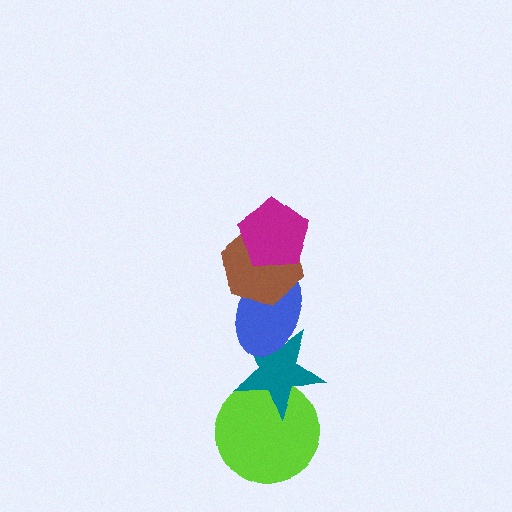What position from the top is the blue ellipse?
The blue ellipse is 3rd from the top.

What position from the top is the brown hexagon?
The brown hexagon is 2nd from the top.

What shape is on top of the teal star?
The blue ellipse is on top of the teal star.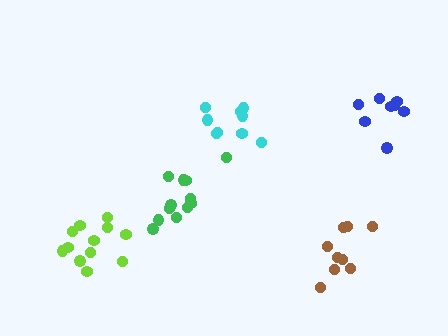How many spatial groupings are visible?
There are 5 spatial groupings.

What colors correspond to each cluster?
The clusters are colored: green, cyan, blue, brown, lime.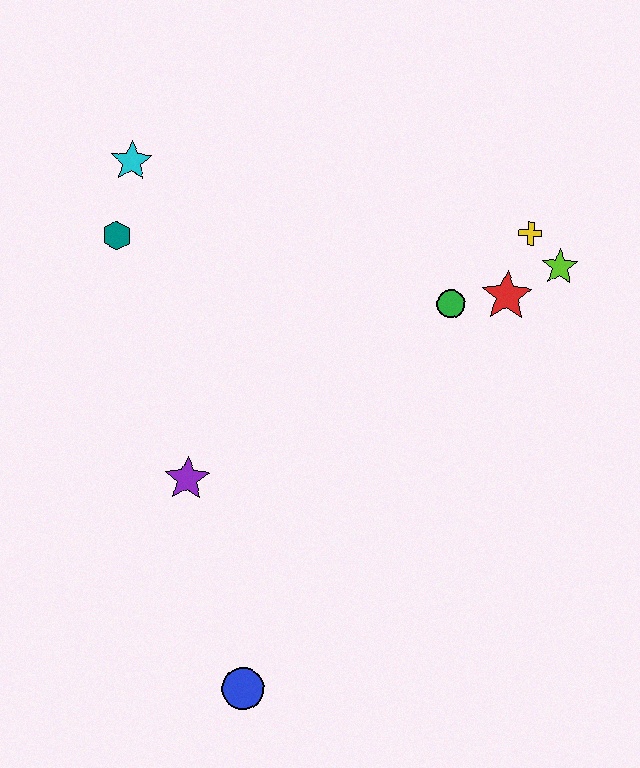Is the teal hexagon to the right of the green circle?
No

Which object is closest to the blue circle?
The purple star is closest to the blue circle.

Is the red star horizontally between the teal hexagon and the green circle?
No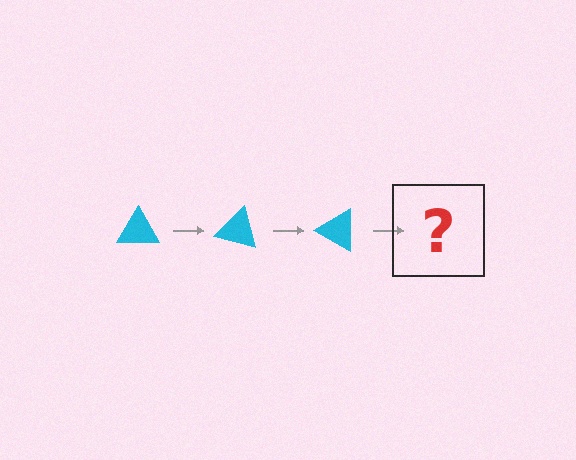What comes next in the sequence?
The next element should be a cyan triangle rotated 45 degrees.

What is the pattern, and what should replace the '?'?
The pattern is that the triangle rotates 15 degrees each step. The '?' should be a cyan triangle rotated 45 degrees.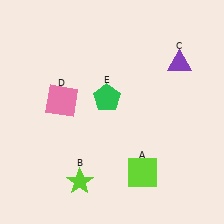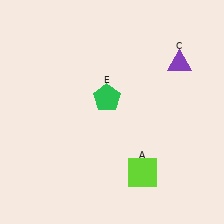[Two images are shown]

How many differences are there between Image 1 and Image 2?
There are 2 differences between the two images.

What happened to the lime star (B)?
The lime star (B) was removed in Image 2. It was in the bottom-left area of Image 1.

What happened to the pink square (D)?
The pink square (D) was removed in Image 2. It was in the top-left area of Image 1.